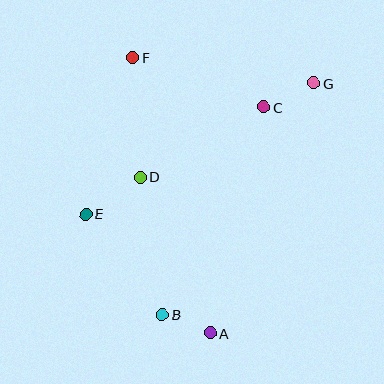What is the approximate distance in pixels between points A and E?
The distance between A and E is approximately 172 pixels.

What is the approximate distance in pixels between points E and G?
The distance between E and G is approximately 263 pixels.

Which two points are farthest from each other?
Points A and F are farthest from each other.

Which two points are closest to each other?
Points A and B are closest to each other.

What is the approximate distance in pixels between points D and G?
The distance between D and G is approximately 198 pixels.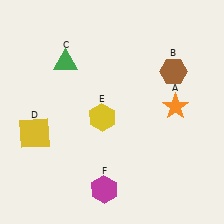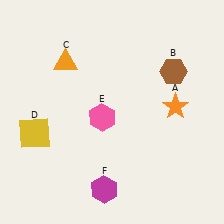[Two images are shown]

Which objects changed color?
C changed from green to orange. E changed from yellow to pink.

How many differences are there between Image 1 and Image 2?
There are 2 differences between the two images.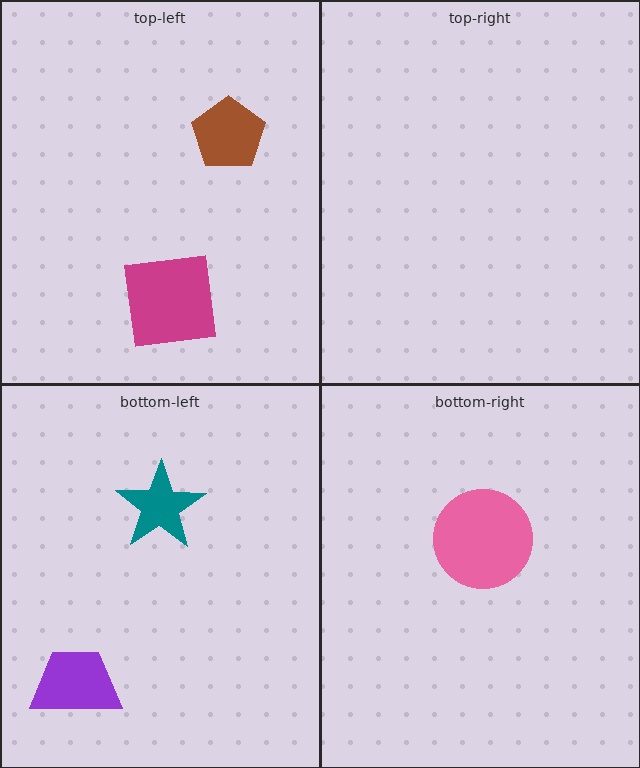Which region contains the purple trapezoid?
The bottom-left region.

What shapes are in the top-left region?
The brown pentagon, the magenta square.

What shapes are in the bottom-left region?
The purple trapezoid, the teal star.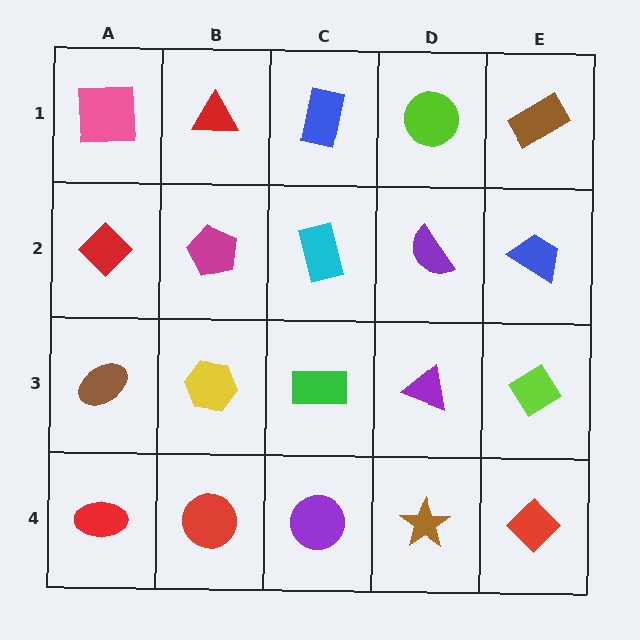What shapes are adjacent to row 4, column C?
A green rectangle (row 3, column C), a red circle (row 4, column B), a brown star (row 4, column D).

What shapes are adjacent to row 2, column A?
A pink square (row 1, column A), a brown ellipse (row 3, column A), a magenta pentagon (row 2, column B).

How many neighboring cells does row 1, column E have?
2.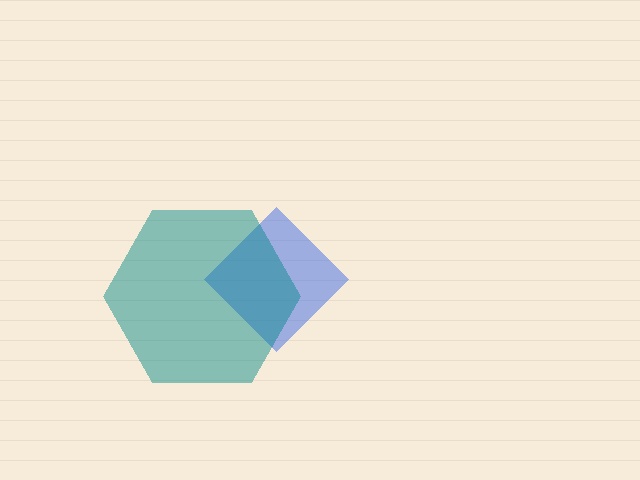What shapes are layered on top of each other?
The layered shapes are: a blue diamond, a teal hexagon.